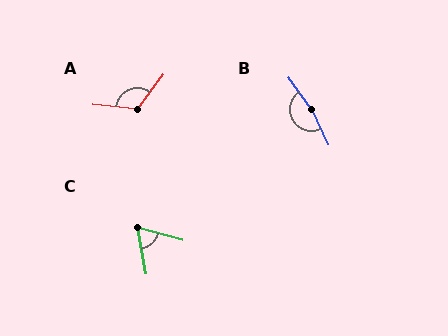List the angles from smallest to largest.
C (65°), A (121°), B (170°).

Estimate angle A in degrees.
Approximately 121 degrees.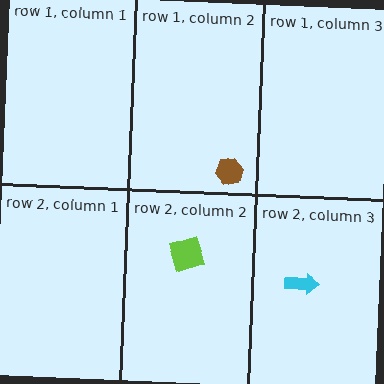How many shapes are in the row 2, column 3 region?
1.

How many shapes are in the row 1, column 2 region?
1.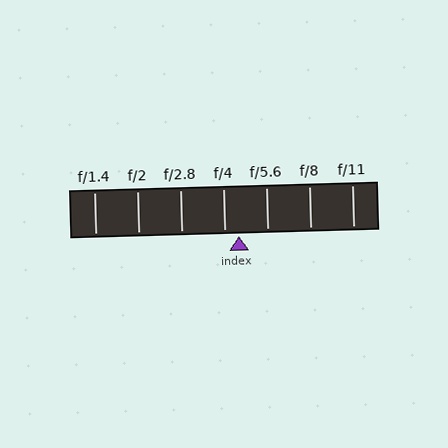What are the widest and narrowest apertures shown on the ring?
The widest aperture shown is f/1.4 and the narrowest is f/11.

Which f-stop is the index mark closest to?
The index mark is closest to f/4.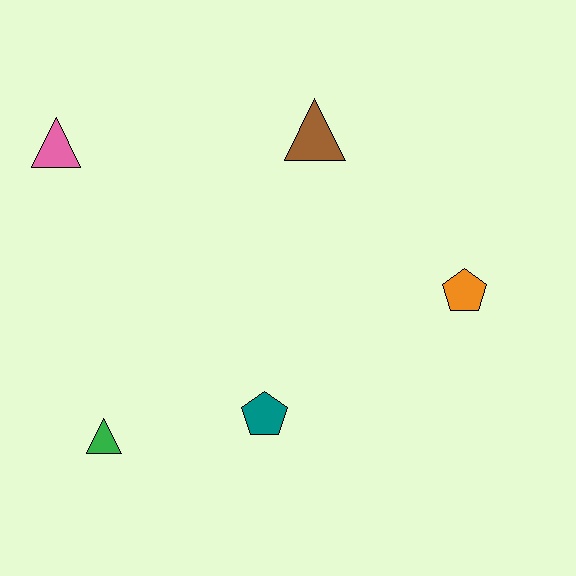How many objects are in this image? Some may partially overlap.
There are 5 objects.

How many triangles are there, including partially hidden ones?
There are 3 triangles.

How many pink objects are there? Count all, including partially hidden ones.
There is 1 pink object.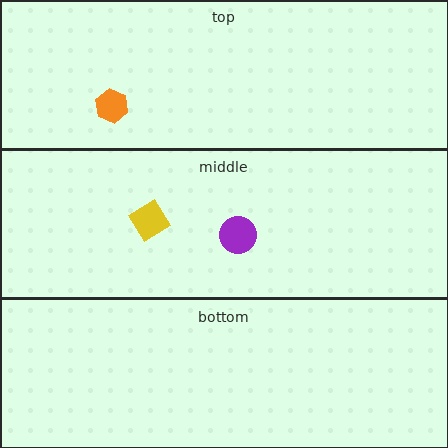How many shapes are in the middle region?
2.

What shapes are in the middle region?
The yellow diamond, the purple circle.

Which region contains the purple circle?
The middle region.